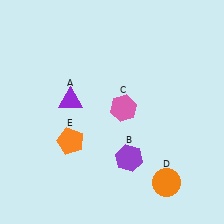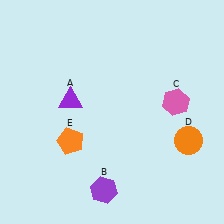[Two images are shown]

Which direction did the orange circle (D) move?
The orange circle (D) moved up.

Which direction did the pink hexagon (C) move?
The pink hexagon (C) moved right.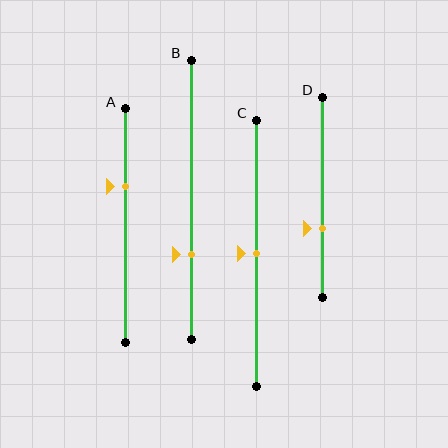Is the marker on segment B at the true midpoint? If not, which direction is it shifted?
No, the marker on segment B is shifted downward by about 20% of the segment length.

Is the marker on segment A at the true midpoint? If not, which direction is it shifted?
No, the marker on segment A is shifted upward by about 17% of the segment length.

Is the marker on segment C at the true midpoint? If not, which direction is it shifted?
Yes, the marker on segment C is at the true midpoint.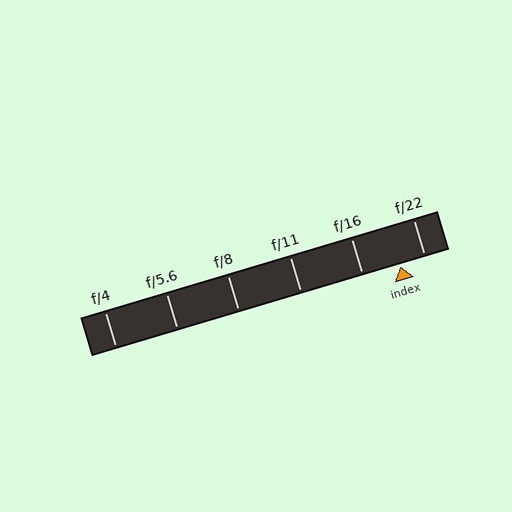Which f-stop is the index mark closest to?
The index mark is closest to f/22.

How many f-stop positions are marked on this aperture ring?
There are 6 f-stop positions marked.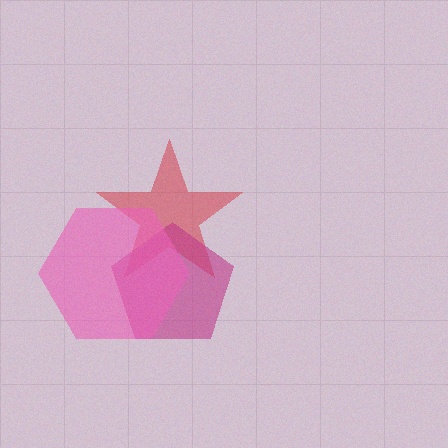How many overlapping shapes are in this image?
There are 3 overlapping shapes in the image.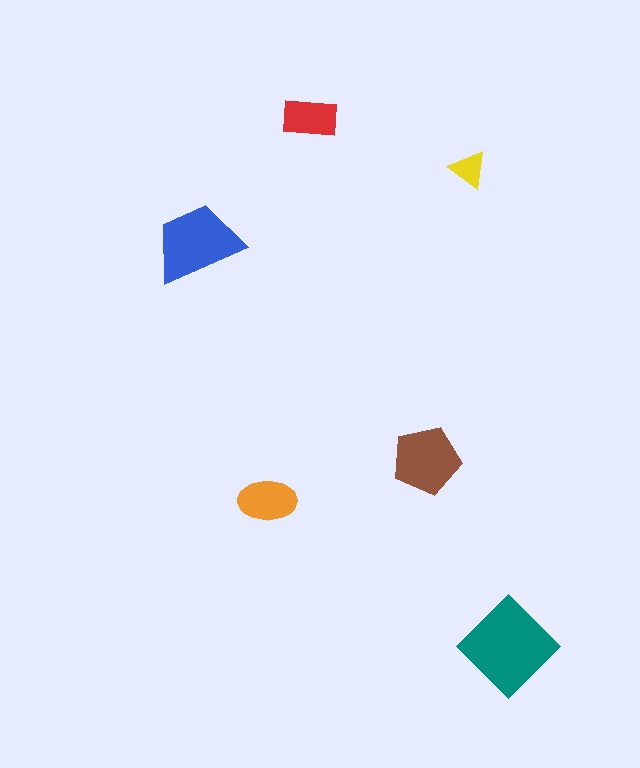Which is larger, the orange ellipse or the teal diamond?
The teal diamond.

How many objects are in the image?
There are 6 objects in the image.